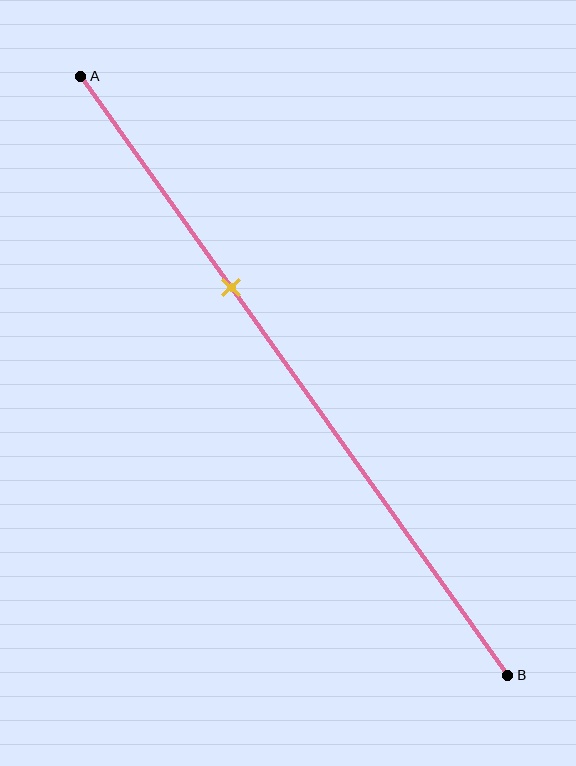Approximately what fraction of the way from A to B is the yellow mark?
The yellow mark is approximately 35% of the way from A to B.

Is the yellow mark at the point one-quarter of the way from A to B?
No, the mark is at about 35% from A, not at the 25% one-quarter point.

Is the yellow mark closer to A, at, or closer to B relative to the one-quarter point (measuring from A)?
The yellow mark is closer to point B than the one-quarter point of segment AB.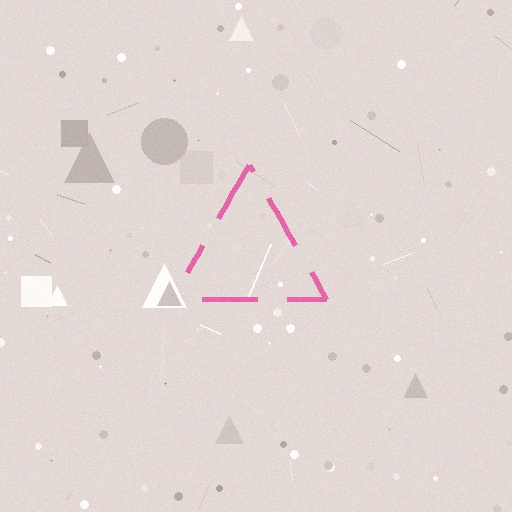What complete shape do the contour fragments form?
The contour fragments form a triangle.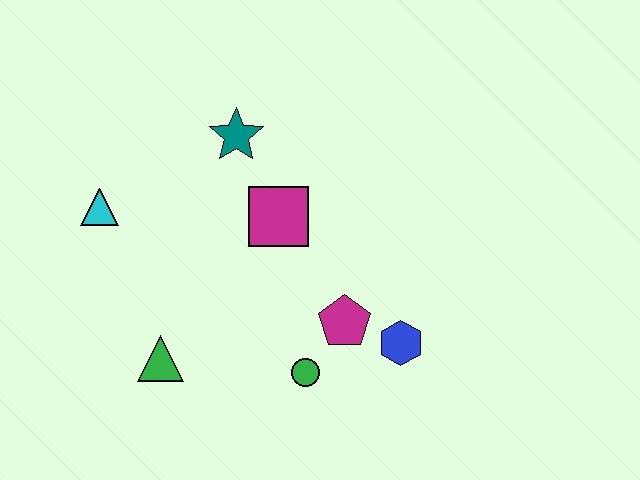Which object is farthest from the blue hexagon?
The cyan triangle is farthest from the blue hexagon.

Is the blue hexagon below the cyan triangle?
Yes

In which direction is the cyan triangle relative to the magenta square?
The cyan triangle is to the left of the magenta square.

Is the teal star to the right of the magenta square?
No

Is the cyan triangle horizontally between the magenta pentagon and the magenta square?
No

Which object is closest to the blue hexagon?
The magenta pentagon is closest to the blue hexagon.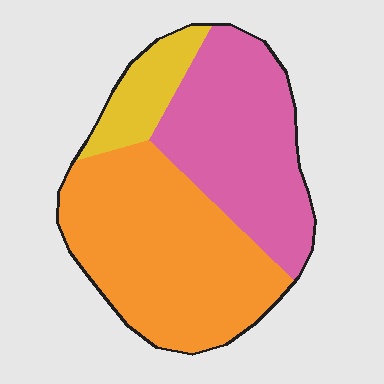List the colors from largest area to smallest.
From largest to smallest: orange, pink, yellow.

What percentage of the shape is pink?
Pink takes up between a third and a half of the shape.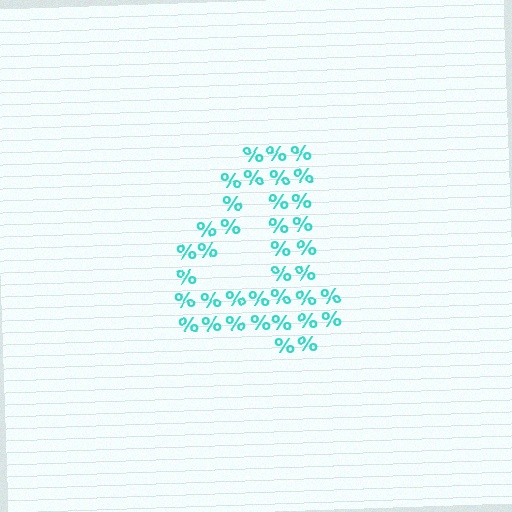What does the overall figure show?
The overall figure shows the digit 4.